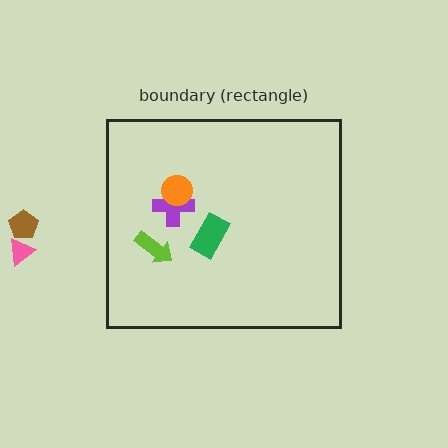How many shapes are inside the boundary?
4 inside, 2 outside.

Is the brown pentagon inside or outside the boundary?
Outside.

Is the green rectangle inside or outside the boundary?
Inside.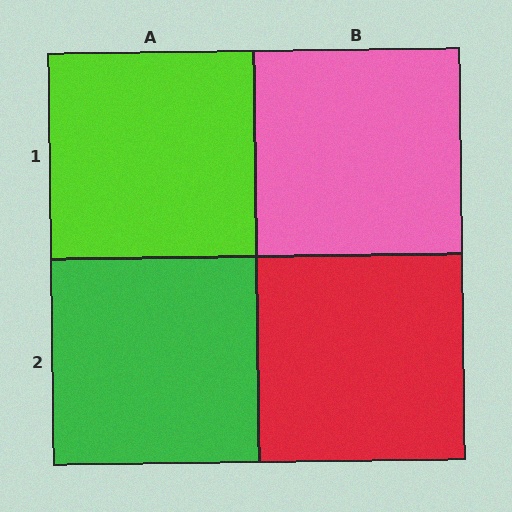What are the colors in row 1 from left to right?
Lime, pink.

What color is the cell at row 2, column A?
Green.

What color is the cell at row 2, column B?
Red.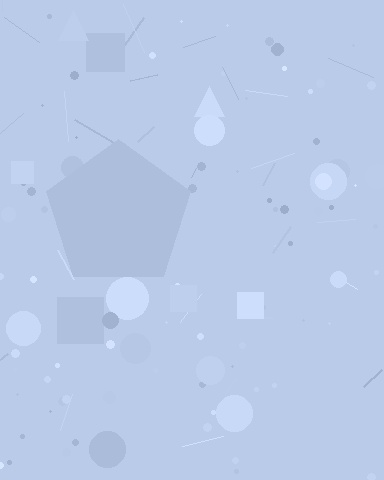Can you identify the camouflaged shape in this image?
The camouflaged shape is a pentagon.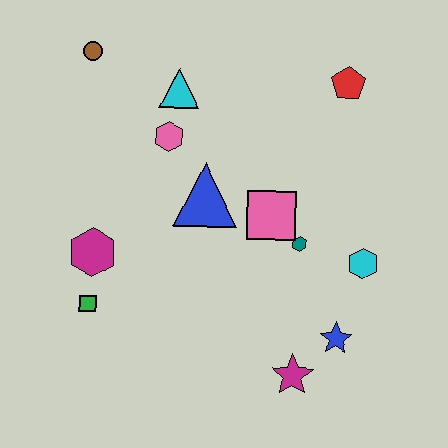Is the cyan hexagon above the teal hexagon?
No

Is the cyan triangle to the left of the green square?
No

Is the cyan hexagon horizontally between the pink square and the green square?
No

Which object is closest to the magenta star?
The blue star is closest to the magenta star.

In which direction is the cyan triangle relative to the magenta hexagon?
The cyan triangle is above the magenta hexagon.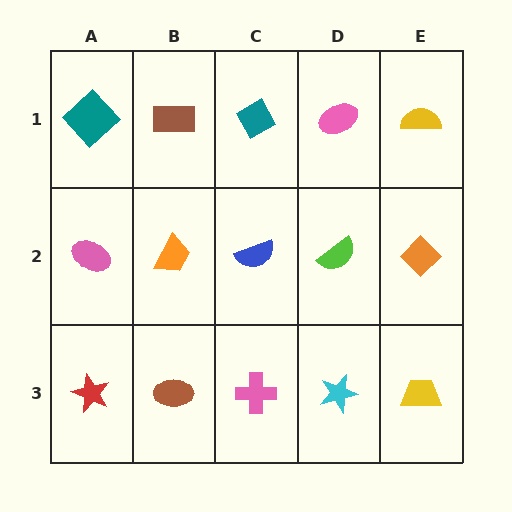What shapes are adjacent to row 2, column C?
A teal diamond (row 1, column C), a pink cross (row 3, column C), an orange trapezoid (row 2, column B), a lime semicircle (row 2, column D).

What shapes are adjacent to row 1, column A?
A pink ellipse (row 2, column A), a brown rectangle (row 1, column B).